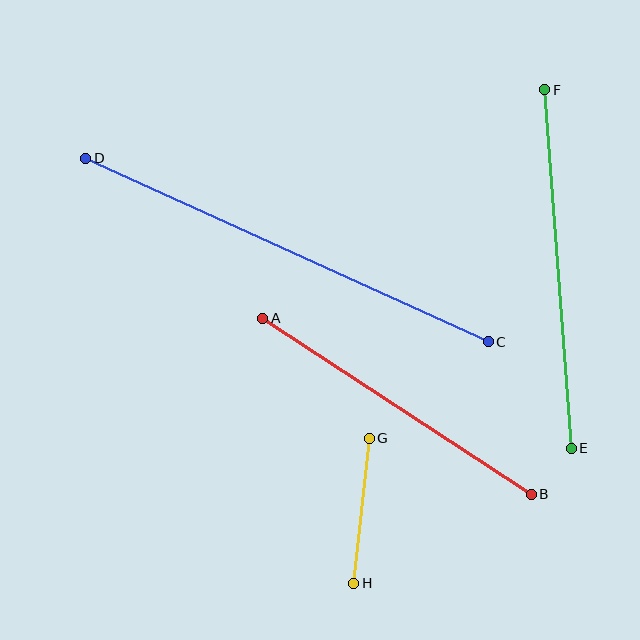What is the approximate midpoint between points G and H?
The midpoint is at approximately (362, 511) pixels.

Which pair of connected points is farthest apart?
Points C and D are farthest apart.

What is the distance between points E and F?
The distance is approximately 360 pixels.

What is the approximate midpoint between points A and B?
The midpoint is at approximately (397, 406) pixels.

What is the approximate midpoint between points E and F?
The midpoint is at approximately (558, 269) pixels.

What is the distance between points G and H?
The distance is approximately 146 pixels.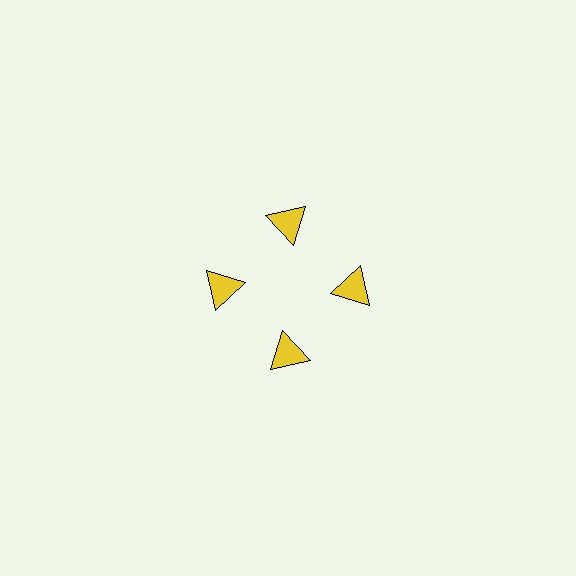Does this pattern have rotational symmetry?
Yes, this pattern has 4-fold rotational symmetry. It looks the same after rotating 90 degrees around the center.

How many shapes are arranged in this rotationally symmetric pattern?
There are 4 shapes, arranged in 4 groups of 1.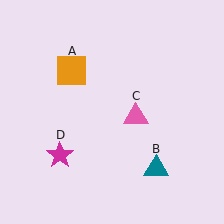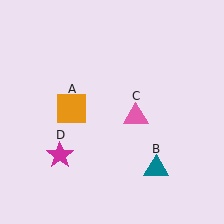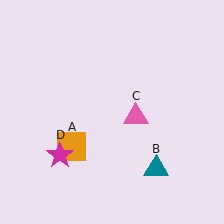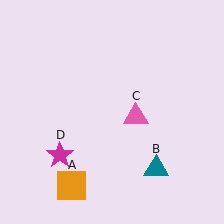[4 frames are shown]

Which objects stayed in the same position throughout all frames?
Teal triangle (object B) and pink triangle (object C) and magenta star (object D) remained stationary.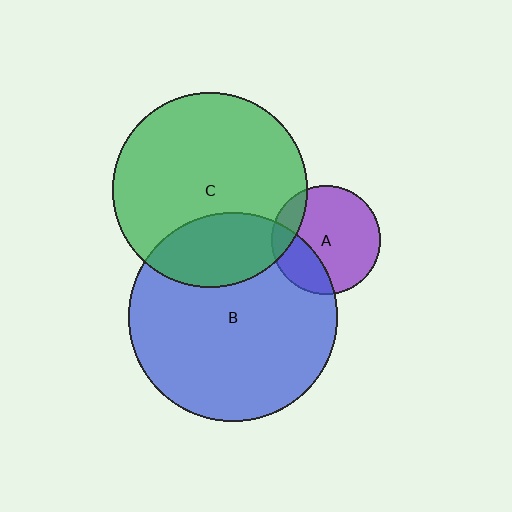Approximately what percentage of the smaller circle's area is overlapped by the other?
Approximately 25%.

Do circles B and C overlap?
Yes.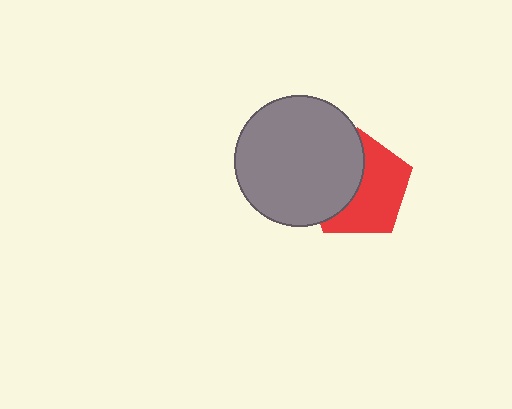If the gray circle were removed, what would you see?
You would see the complete red pentagon.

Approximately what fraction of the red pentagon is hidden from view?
Roughly 44% of the red pentagon is hidden behind the gray circle.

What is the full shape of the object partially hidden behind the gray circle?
The partially hidden object is a red pentagon.